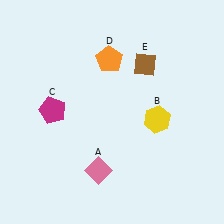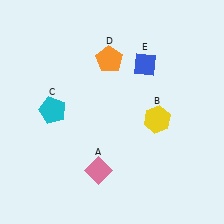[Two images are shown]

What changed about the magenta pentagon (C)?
In Image 1, C is magenta. In Image 2, it changed to cyan.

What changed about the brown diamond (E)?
In Image 1, E is brown. In Image 2, it changed to blue.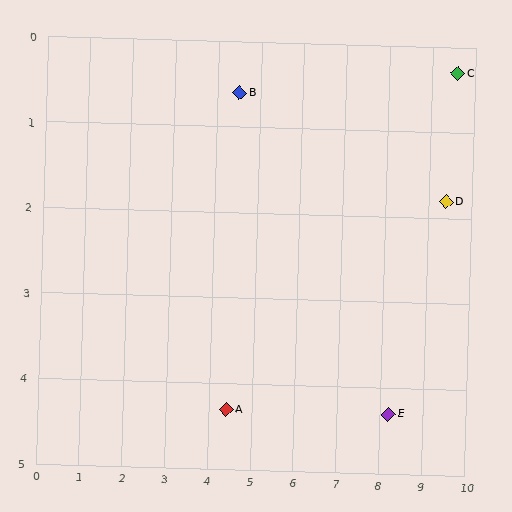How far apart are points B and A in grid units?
Points B and A are about 3.7 grid units apart.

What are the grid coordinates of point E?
Point E is at approximately (8.2, 4.3).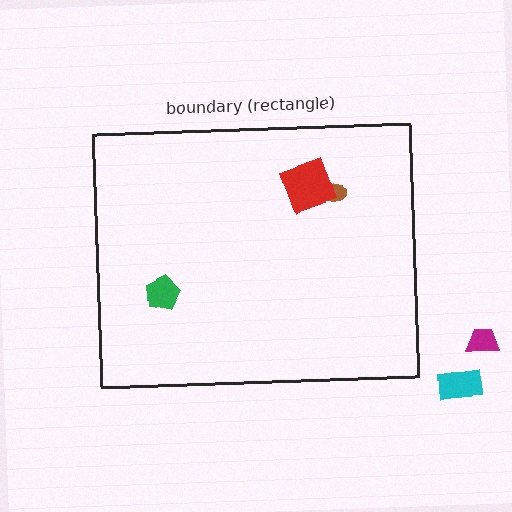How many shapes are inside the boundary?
3 inside, 2 outside.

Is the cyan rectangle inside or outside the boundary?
Outside.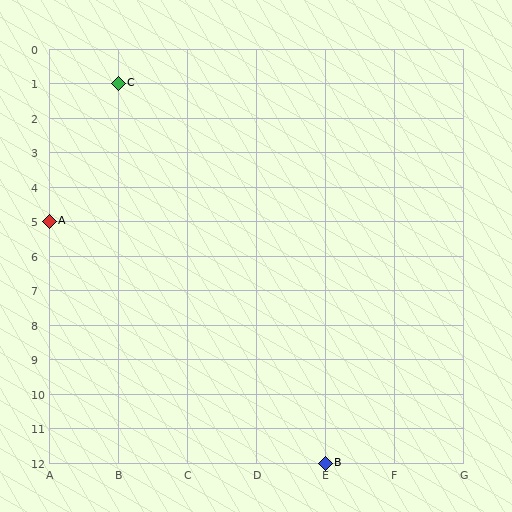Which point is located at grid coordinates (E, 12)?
Point B is at (E, 12).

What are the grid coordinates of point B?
Point B is at grid coordinates (E, 12).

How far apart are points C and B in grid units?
Points C and B are 3 columns and 11 rows apart (about 11.4 grid units diagonally).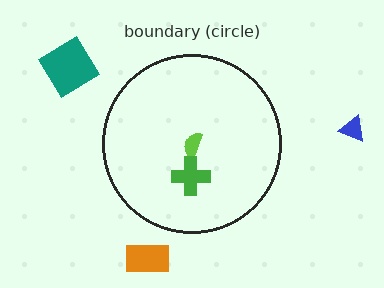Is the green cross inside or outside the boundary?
Inside.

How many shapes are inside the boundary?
2 inside, 3 outside.